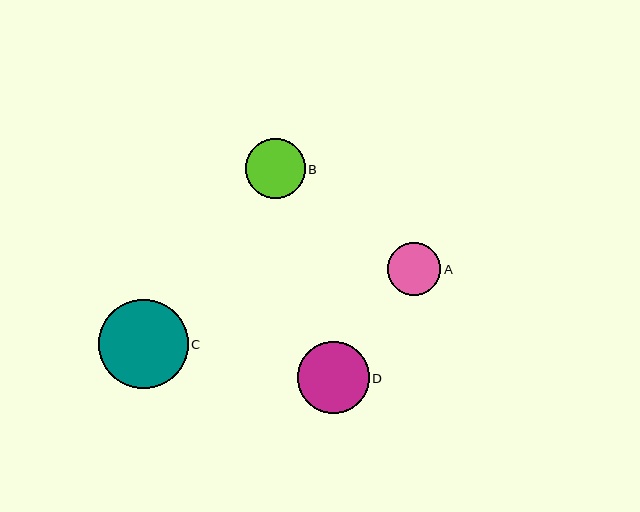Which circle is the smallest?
Circle A is the smallest with a size of approximately 53 pixels.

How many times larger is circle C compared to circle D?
Circle C is approximately 1.2 times the size of circle D.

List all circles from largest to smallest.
From largest to smallest: C, D, B, A.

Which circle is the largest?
Circle C is the largest with a size of approximately 89 pixels.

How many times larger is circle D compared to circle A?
Circle D is approximately 1.3 times the size of circle A.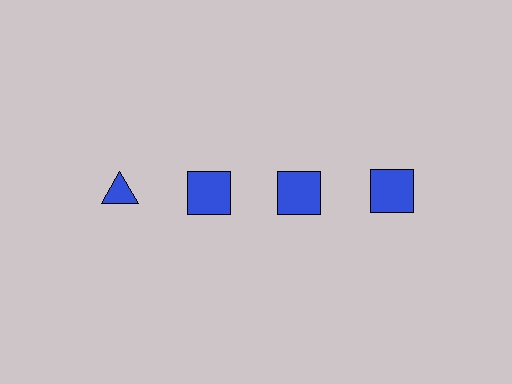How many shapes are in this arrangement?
There are 4 shapes arranged in a grid pattern.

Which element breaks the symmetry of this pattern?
The blue triangle in the top row, leftmost column breaks the symmetry. All other shapes are blue squares.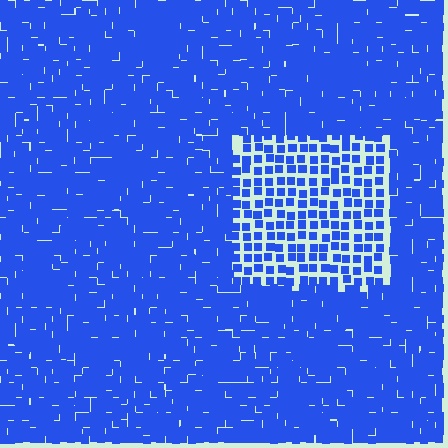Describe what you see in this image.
The image contains small blue elements arranged at two different densities. A rectangle-shaped region is visible where the elements are less densely packed than the surrounding area.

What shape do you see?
I see a rectangle.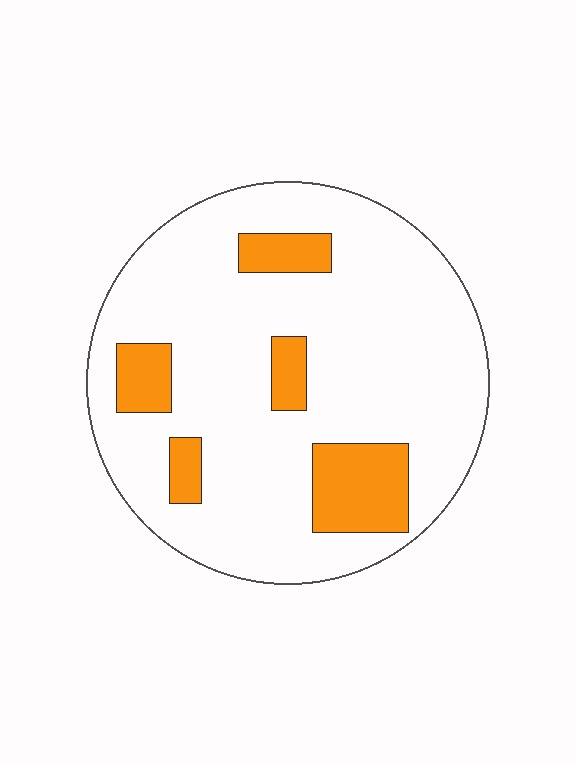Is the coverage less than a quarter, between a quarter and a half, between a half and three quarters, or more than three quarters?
Less than a quarter.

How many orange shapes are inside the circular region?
5.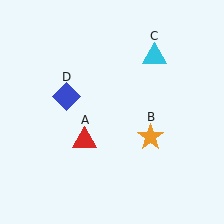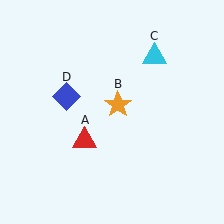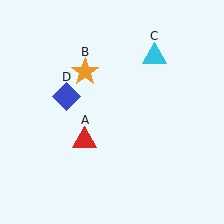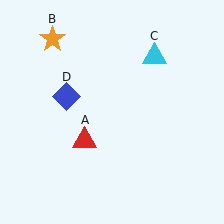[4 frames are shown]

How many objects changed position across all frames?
1 object changed position: orange star (object B).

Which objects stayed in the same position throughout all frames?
Red triangle (object A) and cyan triangle (object C) and blue diamond (object D) remained stationary.